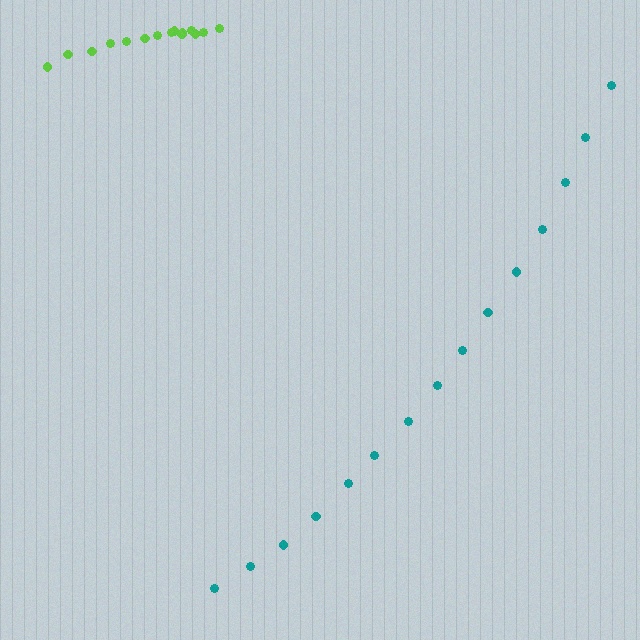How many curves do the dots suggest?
There are 2 distinct paths.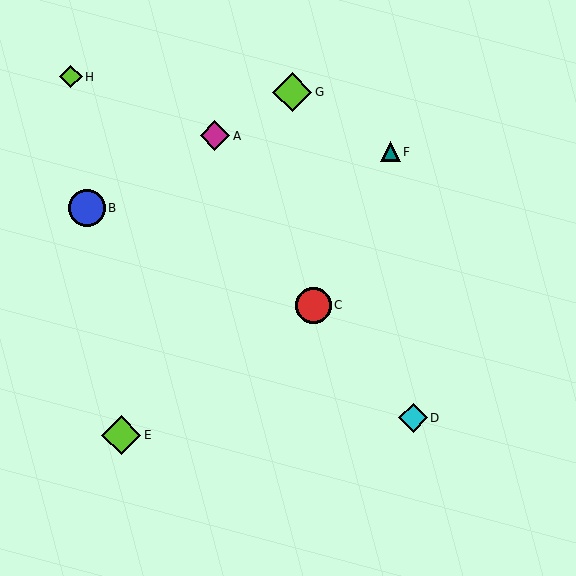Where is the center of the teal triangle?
The center of the teal triangle is at (390, 152).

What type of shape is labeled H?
Shape H is a lime diamond.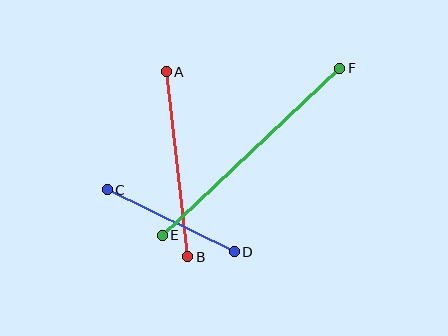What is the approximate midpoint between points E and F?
The midpoint is at approximately (251, 152) pixels.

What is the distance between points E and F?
The distance is approximately 244 pixels.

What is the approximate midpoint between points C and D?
The midpoint is at approximately (171, 221) pixels.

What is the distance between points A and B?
The distance is approximately 186 pixels.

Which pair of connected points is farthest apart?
Points E and F are farthest apart.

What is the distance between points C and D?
The distance is approximately 141 pixels.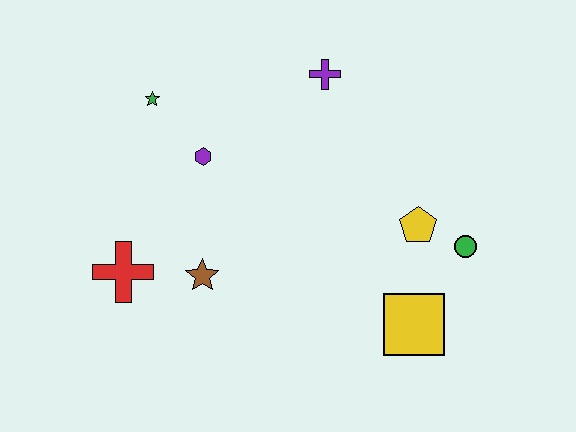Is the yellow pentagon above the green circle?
Yes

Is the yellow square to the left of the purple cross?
No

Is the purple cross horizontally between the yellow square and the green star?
Yes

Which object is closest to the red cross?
The brown star is closest to the red cross.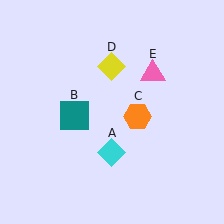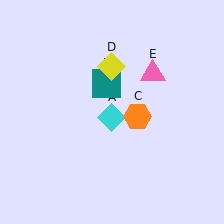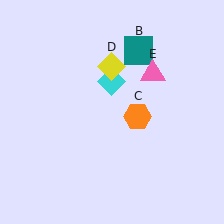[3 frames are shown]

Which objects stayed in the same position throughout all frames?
Orange hexagon (object C) and yellow diamond (object D) and pink triangle (object E) remained stationary.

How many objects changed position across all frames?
2 objects changed position: cyan diamond (object A), teal square (object B).